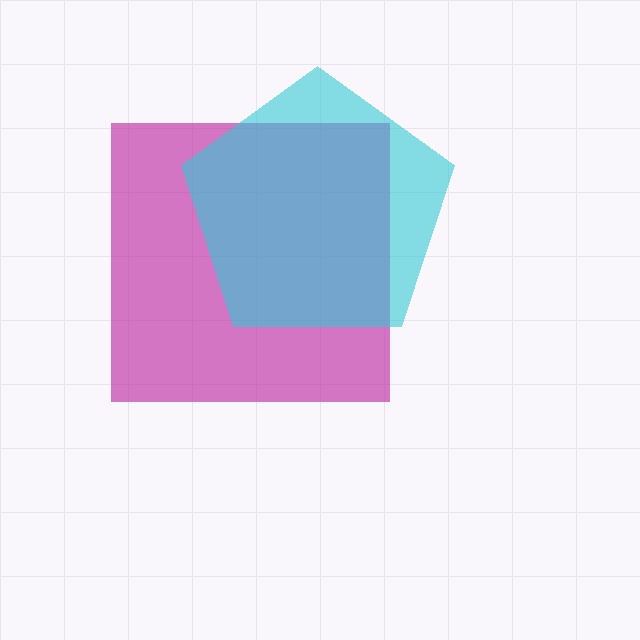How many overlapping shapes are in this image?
There are 2 overlapping shapes in the image.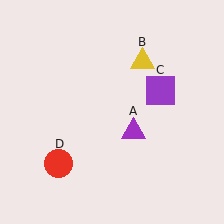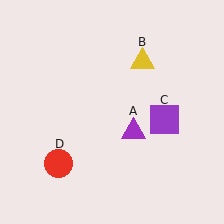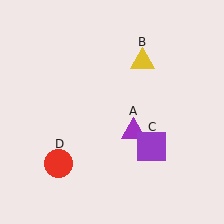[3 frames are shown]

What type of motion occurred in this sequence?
The purple square (object C) rotated clockwise around the center of the scene.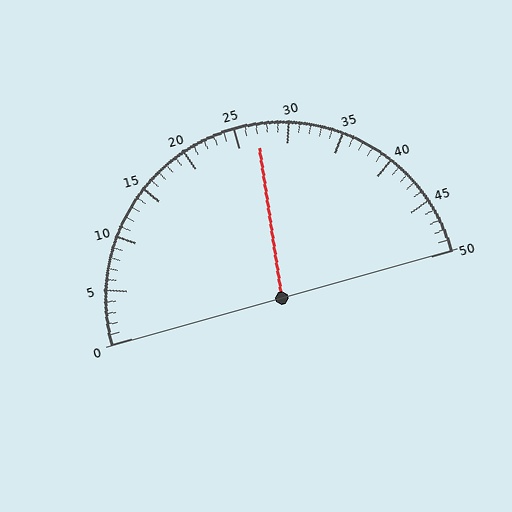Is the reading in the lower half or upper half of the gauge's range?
The reading is in the upper half of the range (0 to 50).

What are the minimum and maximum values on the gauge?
The gauge ranges from 0 to 50.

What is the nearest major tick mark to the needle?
The nearest major tick mark is 25.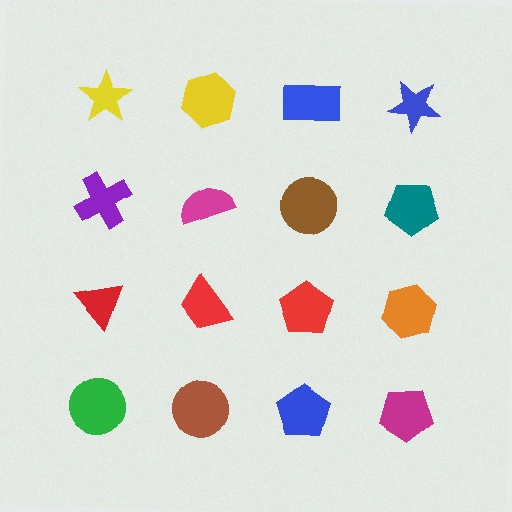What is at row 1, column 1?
A yellow star.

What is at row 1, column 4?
A blue star.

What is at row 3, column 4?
An orange hexagon.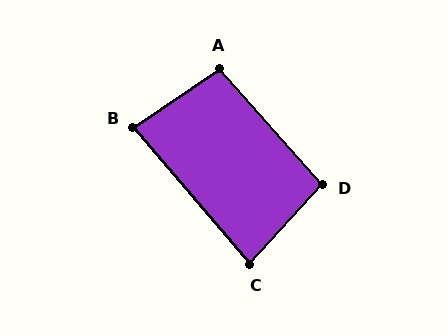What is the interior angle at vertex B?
Approximately 84 degrees (acute).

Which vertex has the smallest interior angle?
C, at approximately 83 degrees.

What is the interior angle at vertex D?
Approximately 96 degrees (obtuse).